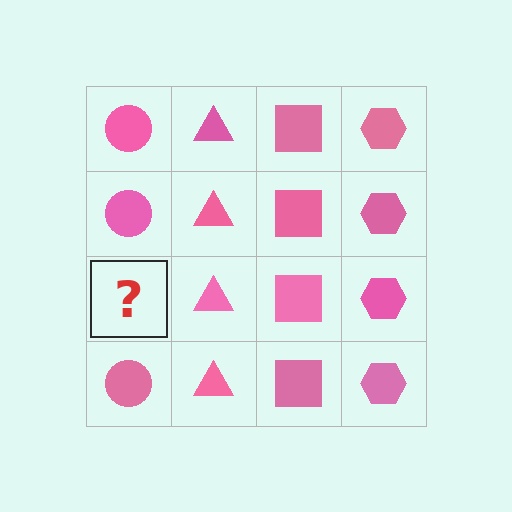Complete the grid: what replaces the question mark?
The question mark should be replaced with a pink circle.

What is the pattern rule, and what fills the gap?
The rule is that each column has a consistent shape. The gap should be filled with a pink circle.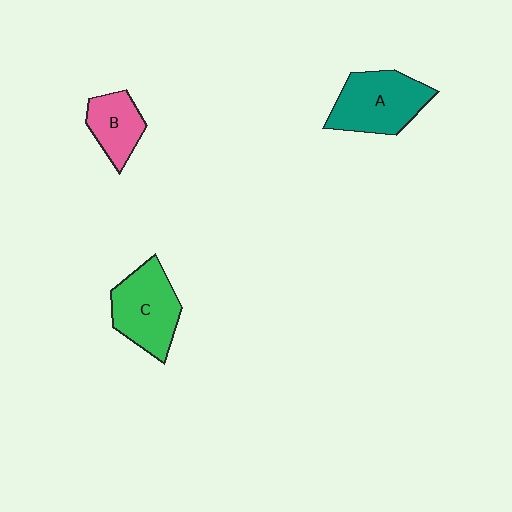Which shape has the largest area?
Shape A (teal).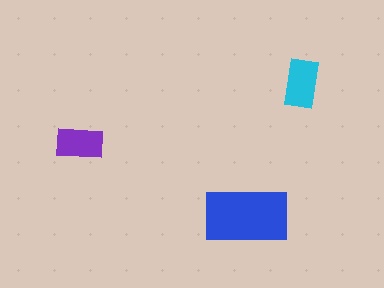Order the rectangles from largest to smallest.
the blue one, the cyan one, the purple one.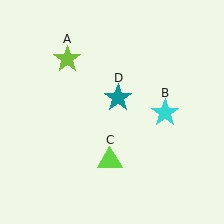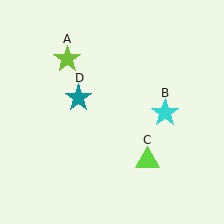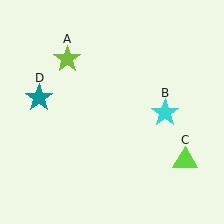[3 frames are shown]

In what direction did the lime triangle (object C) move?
The lime triangle (object C) moved right.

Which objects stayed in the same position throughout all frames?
Lime star (object A) and cyan star (object B) remained stationary.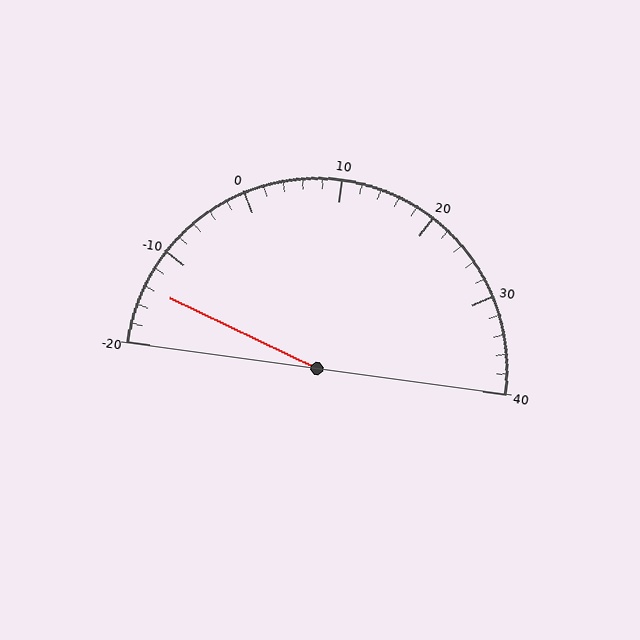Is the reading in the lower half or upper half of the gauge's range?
The reading is in the lower half of the range (-20 to 40).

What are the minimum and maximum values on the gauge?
The gauge ranges from -20 to 40.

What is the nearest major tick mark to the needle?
The nearest major tick mark is -10.